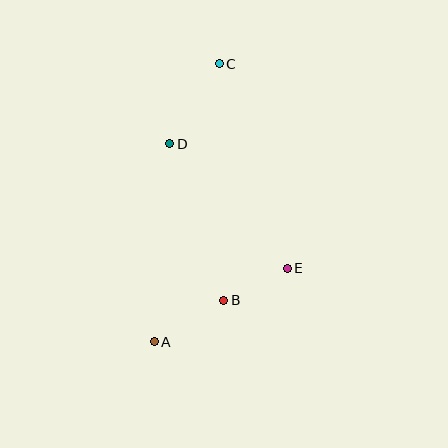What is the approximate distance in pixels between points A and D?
The distance between A and D is approximately 199 pixels.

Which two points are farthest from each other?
Points A and C are farthest from each other.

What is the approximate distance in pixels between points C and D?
The distance between C and D is approximately 94 pixels.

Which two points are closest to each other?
Points B and E are closest to each other.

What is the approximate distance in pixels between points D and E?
The distance between D and E is approximately 171 pixels.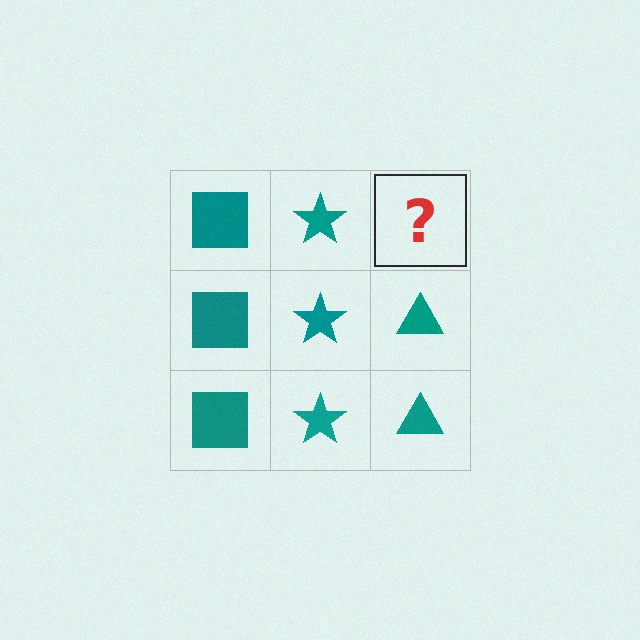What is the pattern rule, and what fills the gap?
The rule is that each column has a consistent shape. The gap should be filled with a teal triangle.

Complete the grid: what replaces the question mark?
The question mark should be replaced with a teal triangle.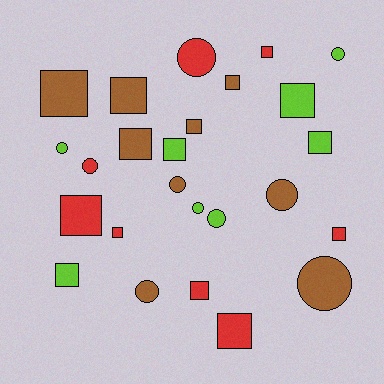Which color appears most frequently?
Brown, with 9 objects.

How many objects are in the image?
There are 25 objects.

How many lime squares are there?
There are 4 lime squares.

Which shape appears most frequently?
Square, with 15 objects.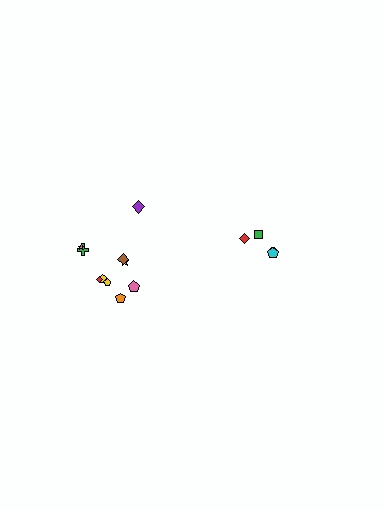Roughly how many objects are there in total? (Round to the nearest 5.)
Roughly 15 objects in total.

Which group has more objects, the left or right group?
The left group.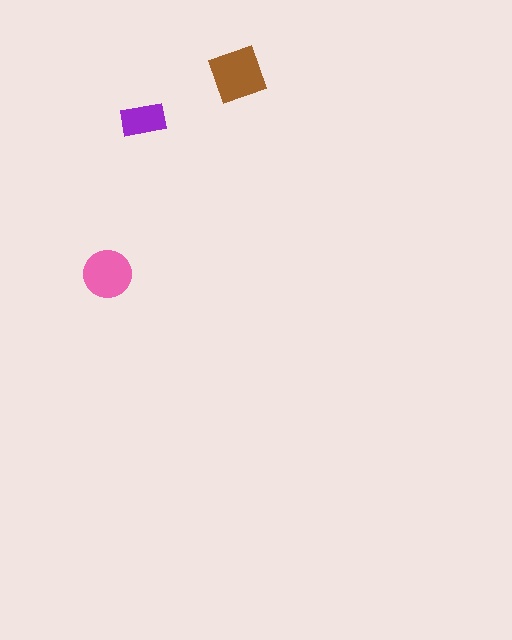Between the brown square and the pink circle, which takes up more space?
The brown square.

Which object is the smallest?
The purple rectangle.